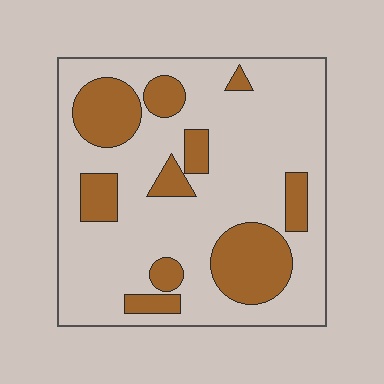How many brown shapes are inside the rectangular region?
10.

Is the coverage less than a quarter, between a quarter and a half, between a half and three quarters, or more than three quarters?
Between a quarter and a half.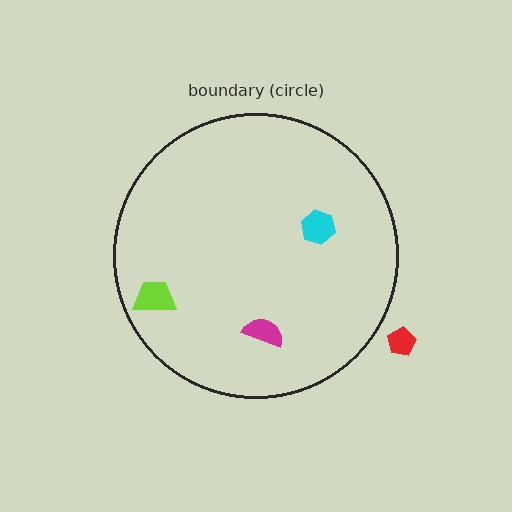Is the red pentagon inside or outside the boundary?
Outside.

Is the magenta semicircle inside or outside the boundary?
Inside.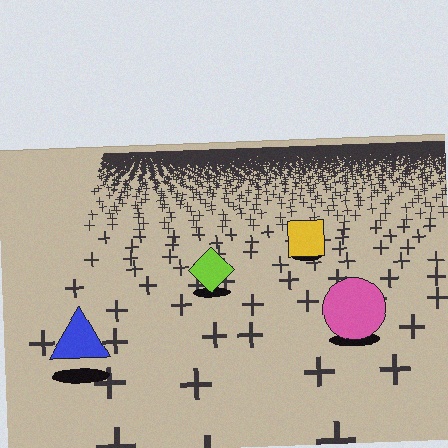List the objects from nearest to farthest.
From nearest to farthest: the blue triangle, the pink circle, the lime diamond, the yellow square.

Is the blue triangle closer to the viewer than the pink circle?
Yes. The blue triangle is closer — you can tell from the texture gradient: the ground texture is coarser near it.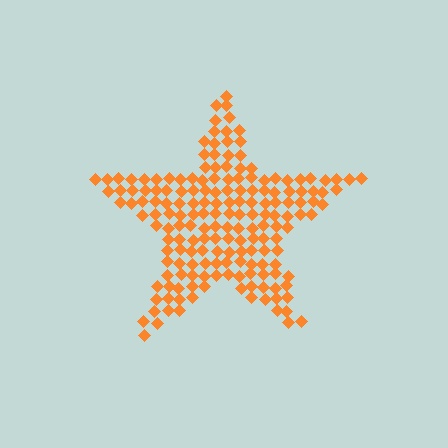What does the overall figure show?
The overall figure shows a star.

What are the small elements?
The small elements are diamonds.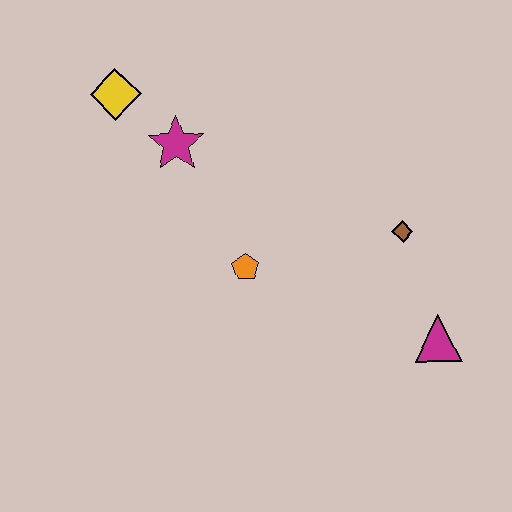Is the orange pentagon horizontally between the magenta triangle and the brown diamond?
No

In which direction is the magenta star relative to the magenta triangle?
The magenta star is to the left of the magenta triangle.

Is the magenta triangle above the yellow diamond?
No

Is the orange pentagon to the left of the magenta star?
No